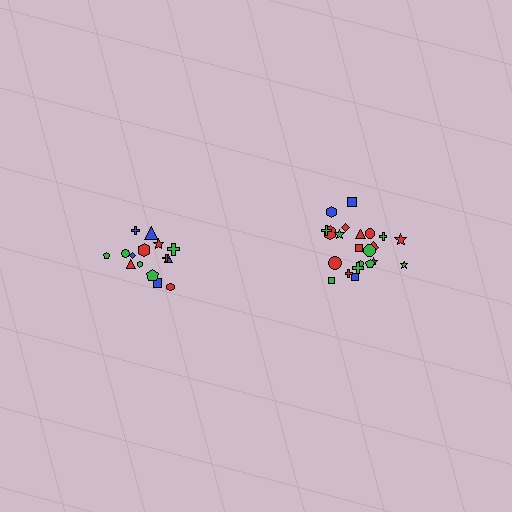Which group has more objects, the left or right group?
The right group.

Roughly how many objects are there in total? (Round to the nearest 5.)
Roughly 35 objects in total.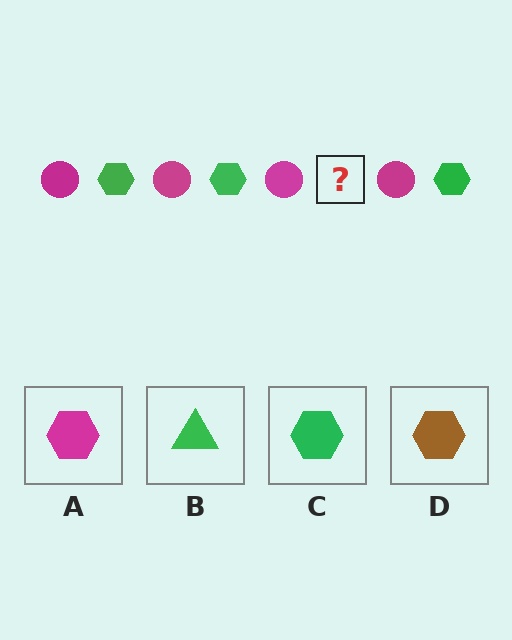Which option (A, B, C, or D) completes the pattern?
C.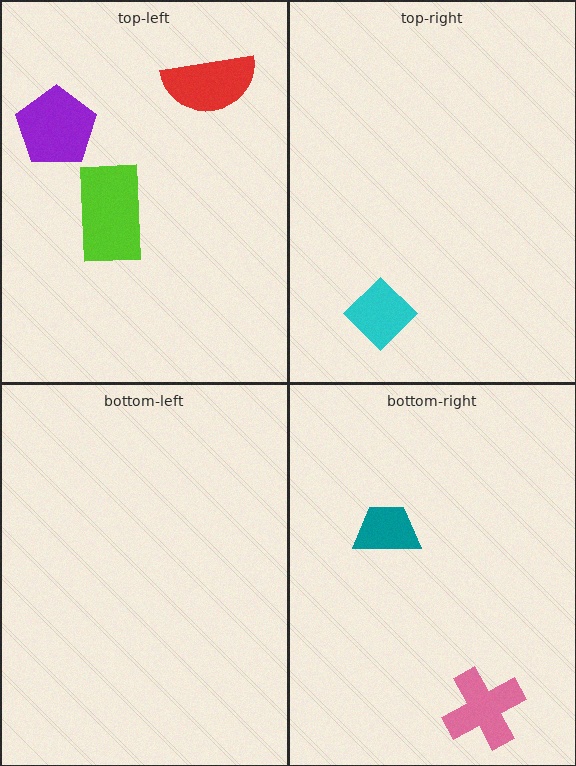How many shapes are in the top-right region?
1.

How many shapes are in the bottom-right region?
2.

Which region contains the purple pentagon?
The top-left region.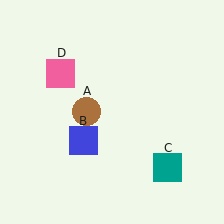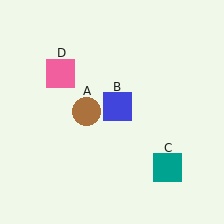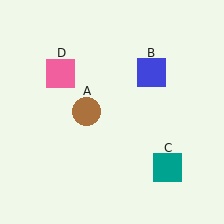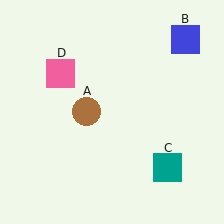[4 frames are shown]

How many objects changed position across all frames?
1 object changed position: blue square (object B).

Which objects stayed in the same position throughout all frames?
Brown circle (object A) and teal square (object C) and pink square (object D) remained stationary.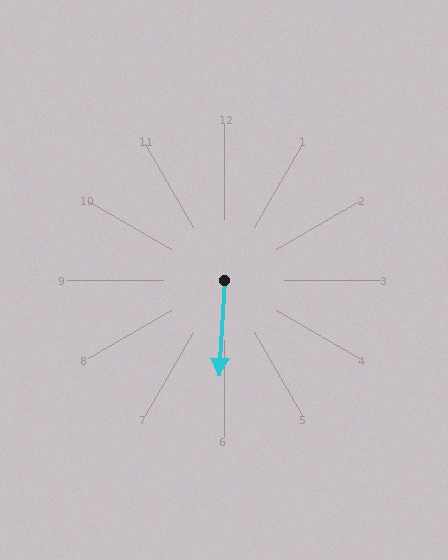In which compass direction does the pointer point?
South.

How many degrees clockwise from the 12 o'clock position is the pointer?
Approximately 183 degrees.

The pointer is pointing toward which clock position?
Roughly 6 o'clock.